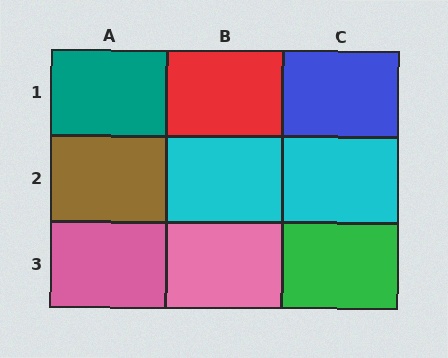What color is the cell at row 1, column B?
Red.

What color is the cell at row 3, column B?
Pink.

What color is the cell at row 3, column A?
Pink.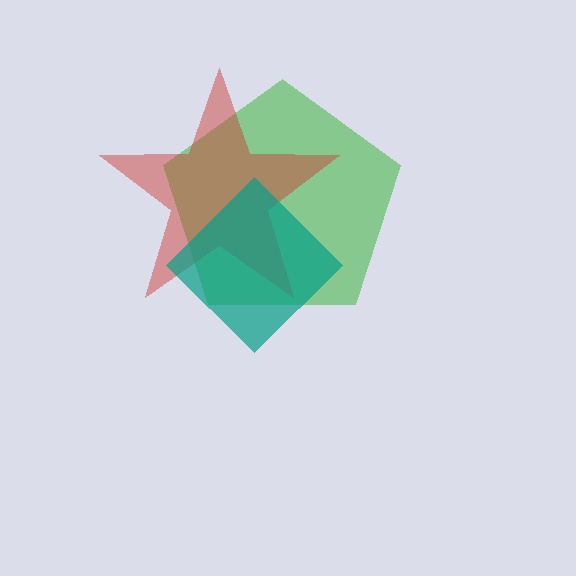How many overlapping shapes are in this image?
There are 3 overlapping shapes in the image.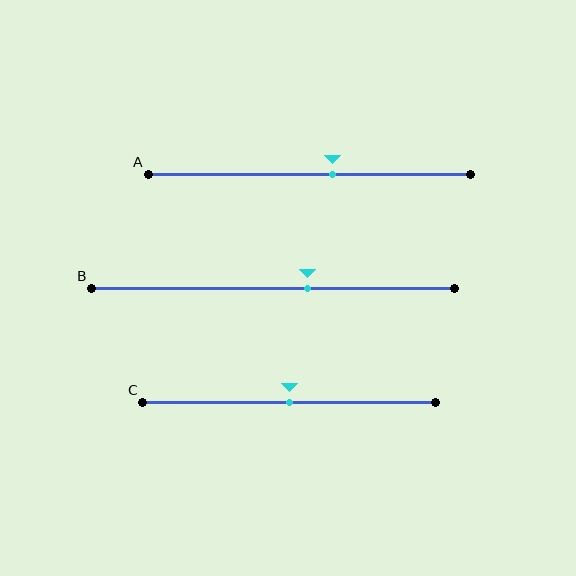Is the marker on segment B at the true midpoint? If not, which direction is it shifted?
No, the marker on segment B is shifted to the right by about 9% of the segment length.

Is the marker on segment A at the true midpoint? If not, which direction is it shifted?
No, the marker on segment A is shifted to the right by about 7% of the segment length.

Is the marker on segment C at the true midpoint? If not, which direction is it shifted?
Yes, the marker on segment C is at the true midpoint.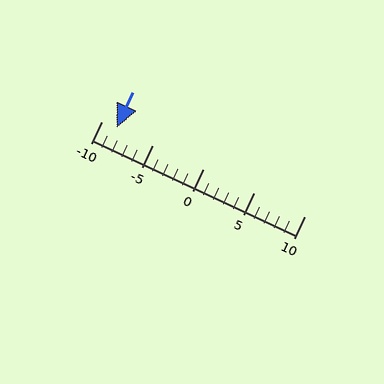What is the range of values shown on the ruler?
The ruler shows values from -10 to 10.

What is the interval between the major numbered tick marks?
The major tick marks are spaced 5 units apart.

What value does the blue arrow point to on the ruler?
The blue arrow points to approximately -8.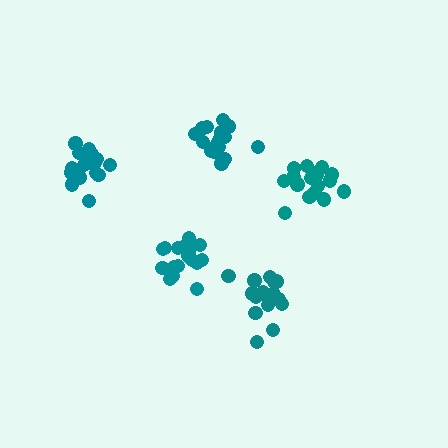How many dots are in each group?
Group 1: 18 dots, Group 2: 19 dots, Group 3: 18 dots, Group 4: 18 dots, Group 5: 16 dots (89 total).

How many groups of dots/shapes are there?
There are 5 groups.